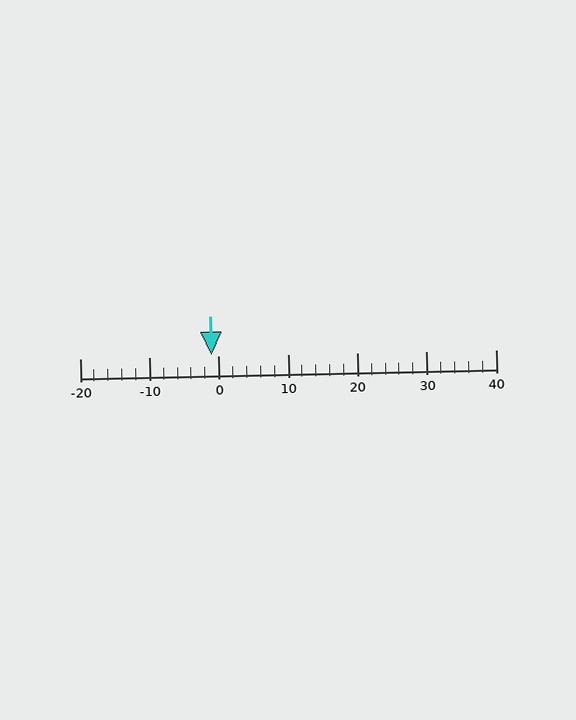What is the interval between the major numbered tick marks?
The major tick marks are spaced 10 units apart.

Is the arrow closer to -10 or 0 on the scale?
The arrow is closer to 0.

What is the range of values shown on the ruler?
The ruler shows values from -20 to 40.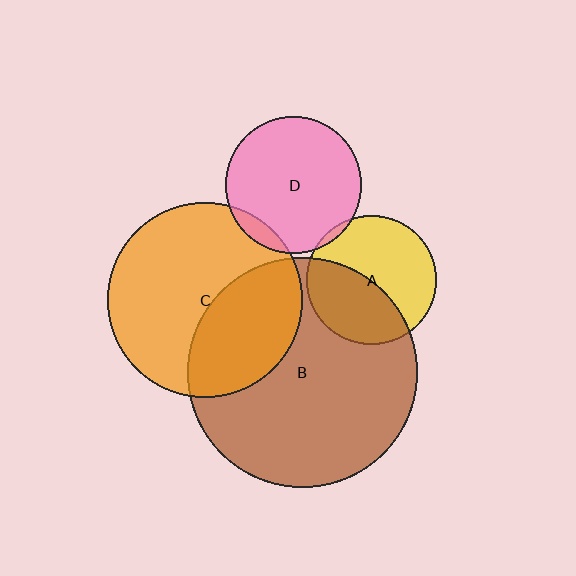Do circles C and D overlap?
Yes.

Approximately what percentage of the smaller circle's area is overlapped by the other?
Approximately 10%.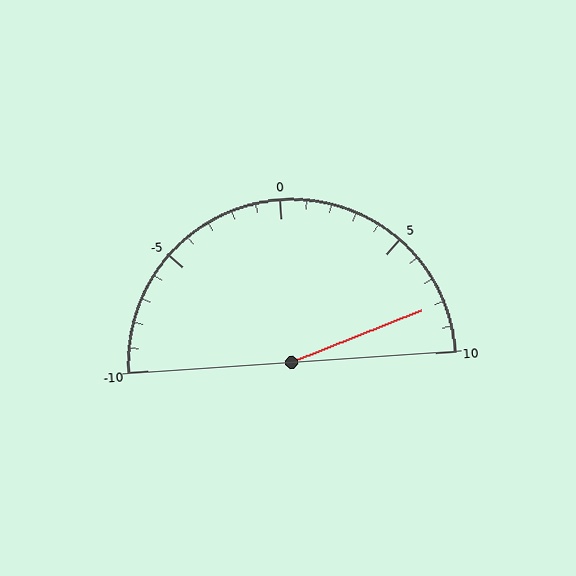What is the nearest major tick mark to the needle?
The nearest major tick mark is 10.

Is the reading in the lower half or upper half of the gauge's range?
The reading is in the upper half of the range (-10 to 10).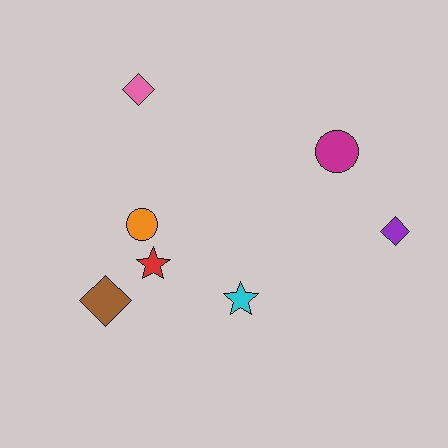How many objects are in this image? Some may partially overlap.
There are 7 objects.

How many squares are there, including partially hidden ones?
There are no squares.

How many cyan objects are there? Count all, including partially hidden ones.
There is 1 cyan object.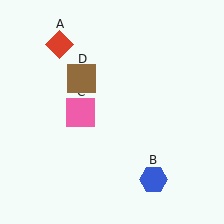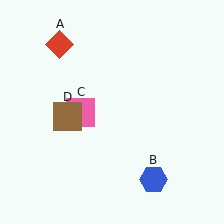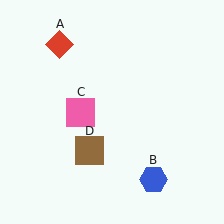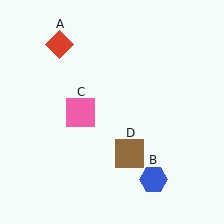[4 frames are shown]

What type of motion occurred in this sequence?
The brown square (object D) rotated counterclockwise around the center of the scene.